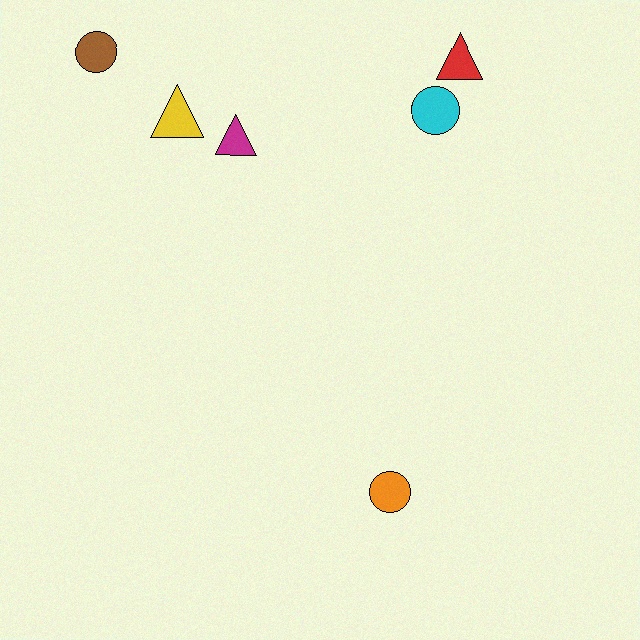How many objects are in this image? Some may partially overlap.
There are 6 objects.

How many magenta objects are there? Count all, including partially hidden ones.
There is 1 magenta object.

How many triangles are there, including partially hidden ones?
There are 3 triangles.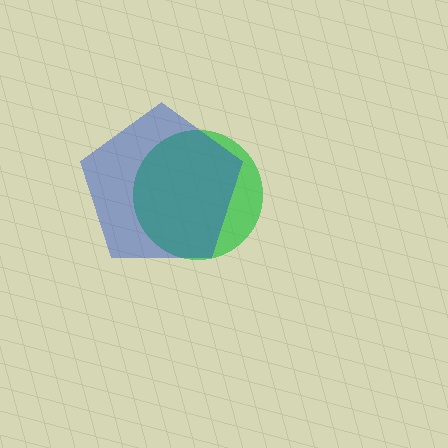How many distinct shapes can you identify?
There are 2 distinct shapes: a green circle, a blue pentagon.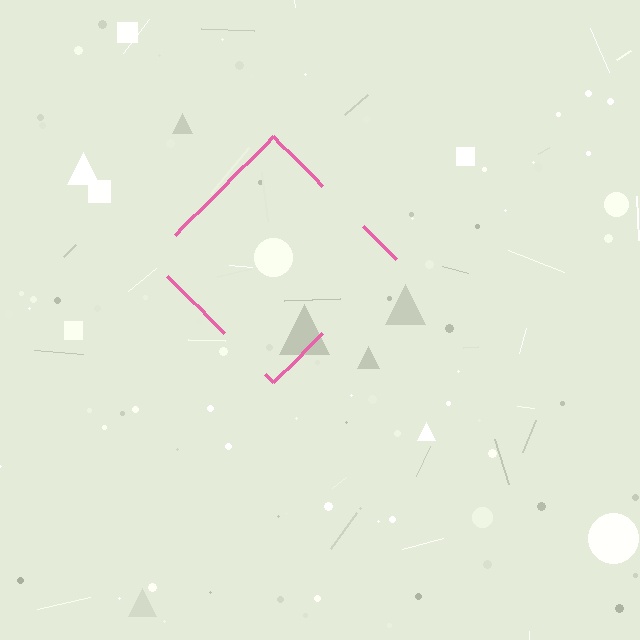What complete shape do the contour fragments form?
The contour fragments form a diamond.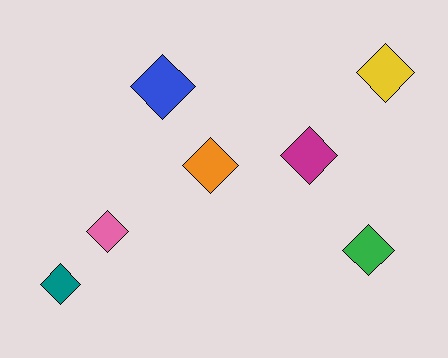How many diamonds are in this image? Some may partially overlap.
There are 7 diamonds.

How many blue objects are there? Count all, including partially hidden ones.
There is 1 blue object.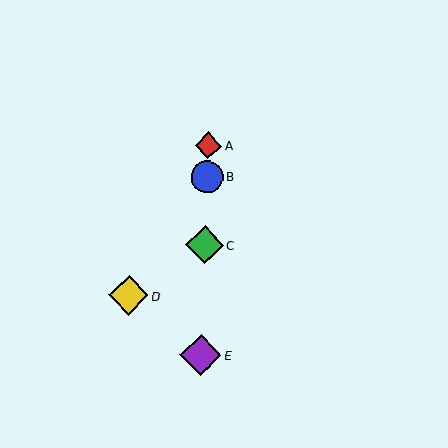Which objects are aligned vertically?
Objects A, B, C, E are aligned vertically.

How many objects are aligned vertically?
4 objects (A, B, C, E) are aligned vertically.